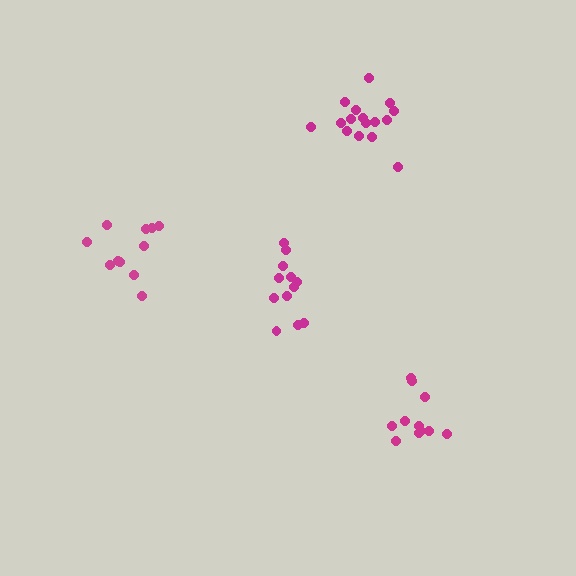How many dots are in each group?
Group 1: 11 dots, Group 2: 11 dots, Group 3: 12 dots, Group 4: 16 dots (50 total).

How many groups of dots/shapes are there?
There are 4 groups.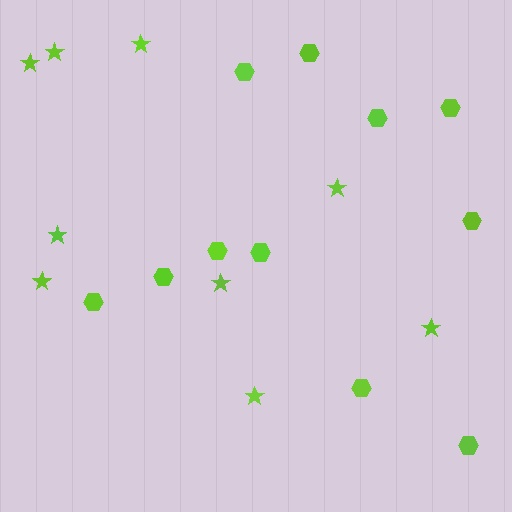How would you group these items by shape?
There are 2 groups: one group of hexagons (11) and one group of stars (9).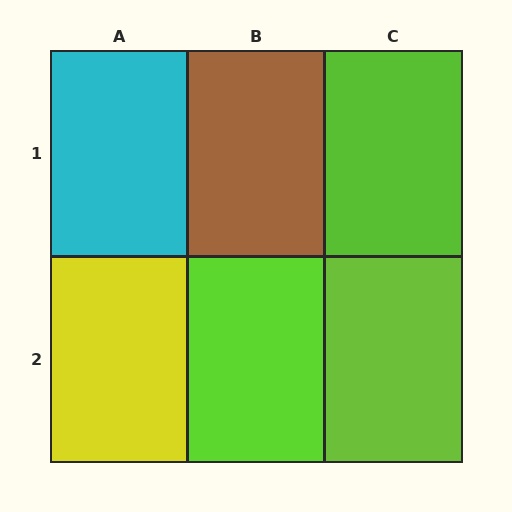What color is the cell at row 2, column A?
Yellow.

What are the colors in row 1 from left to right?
Cyan, brown, lime.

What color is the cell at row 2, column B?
Lime.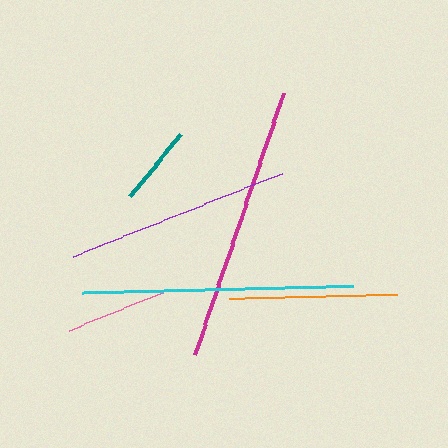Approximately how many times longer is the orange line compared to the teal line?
The orange line is approximately 2.1 times the length of the teal line.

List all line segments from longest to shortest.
From longest to shortest: magenta, cyan, purple, orange, pink, teal.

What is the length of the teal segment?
The teal segment is approximately 80 pixels long.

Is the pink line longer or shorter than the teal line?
The pink line is longer than the teal line.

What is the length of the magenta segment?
The magenta segment is approximately 276 pixels long.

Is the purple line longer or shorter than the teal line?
The purple line is longer than the teal line.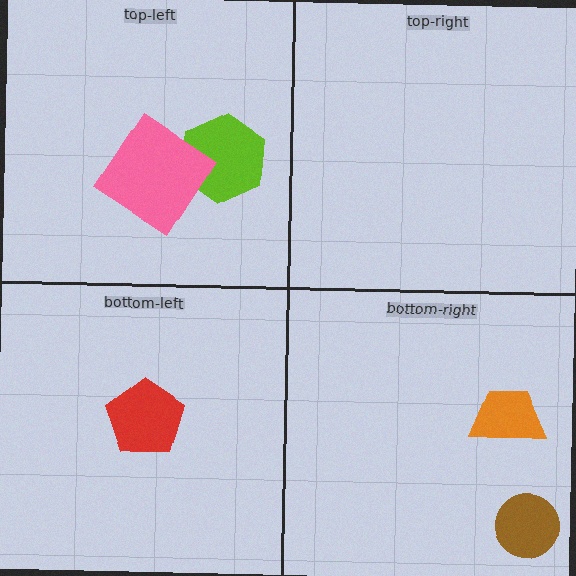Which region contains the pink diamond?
The top-left region.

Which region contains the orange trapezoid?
The bottom-right region.